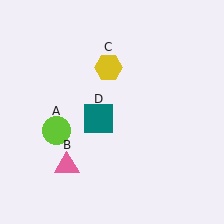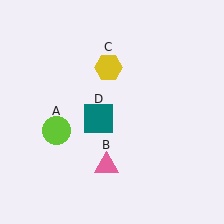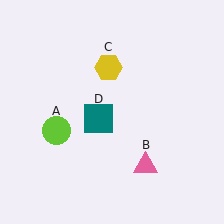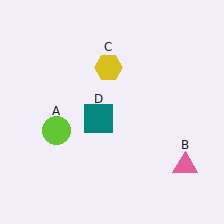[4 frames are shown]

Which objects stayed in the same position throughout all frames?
Lime circle (object A) and yellow hexagon (object C) and teal square (object D) remained stationary.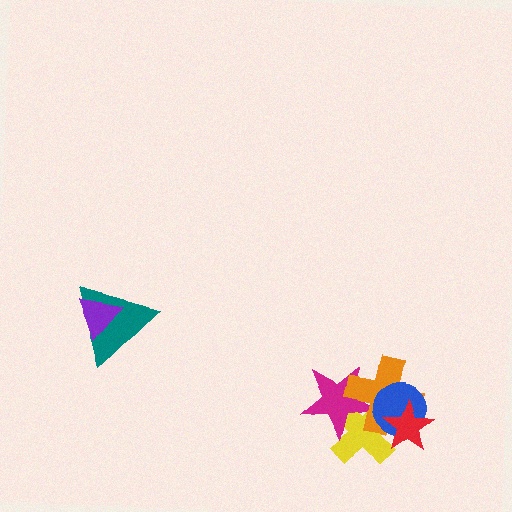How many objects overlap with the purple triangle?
1 object overlaps with the purple triangle.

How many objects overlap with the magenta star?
2 objects overlap with the magenta star.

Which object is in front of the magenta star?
The orange cross is in front of the magenta star.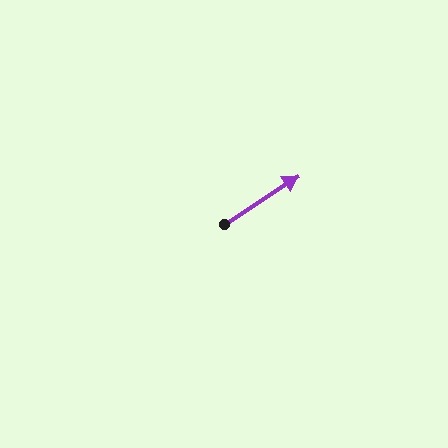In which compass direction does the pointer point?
Northeast.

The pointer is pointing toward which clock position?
Roughly 2 o'clock.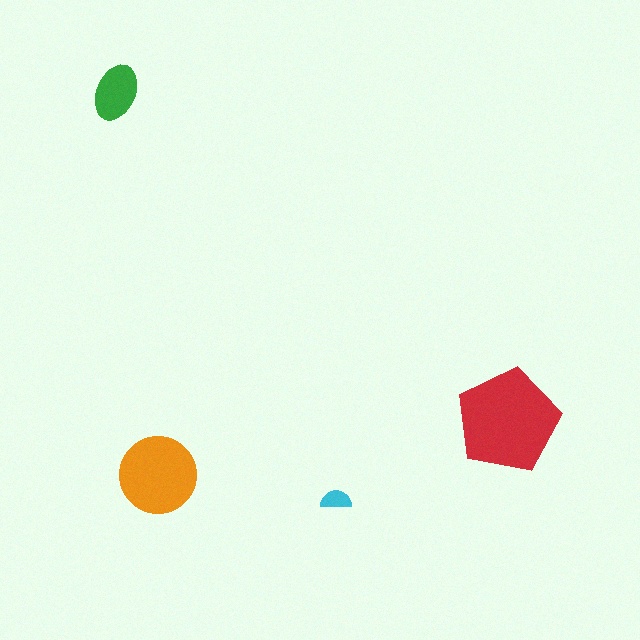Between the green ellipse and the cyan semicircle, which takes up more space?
The green ellipse.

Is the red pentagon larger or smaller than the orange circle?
Larger.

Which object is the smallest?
The cyan semicircle.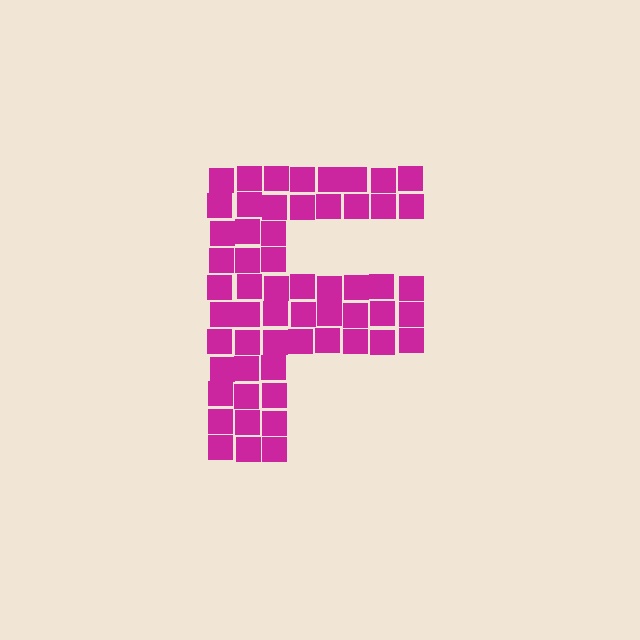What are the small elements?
The small elements are squares.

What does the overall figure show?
The overall figure shows the letter F.